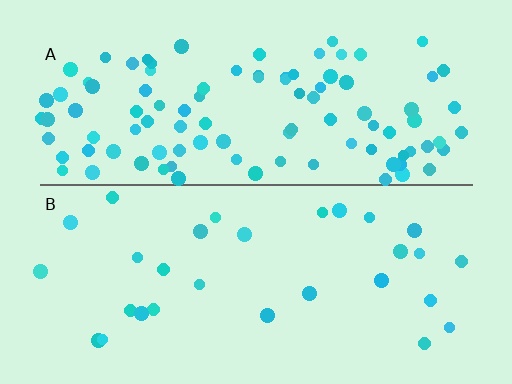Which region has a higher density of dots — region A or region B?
A (the top).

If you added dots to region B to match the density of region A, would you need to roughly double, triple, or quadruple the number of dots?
Approximately triple.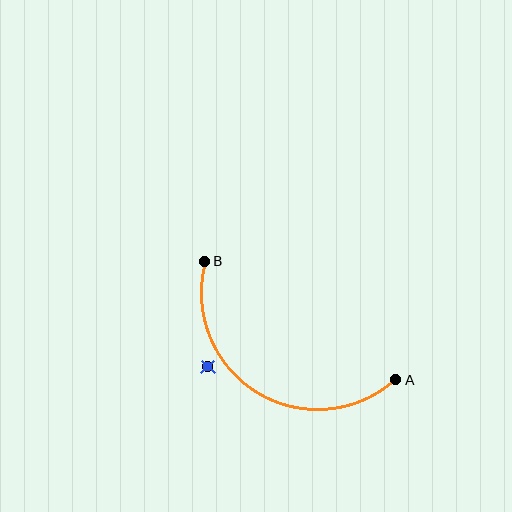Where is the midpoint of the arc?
The arc midpoint is the point on the curve farthest from the straight line joining A and B. It sits below that line.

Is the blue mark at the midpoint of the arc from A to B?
No — the blue mark does not lie on the arc at all. It sits slightly outside the curve.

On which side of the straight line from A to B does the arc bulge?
The arc bulges below the straight line connecting A and B.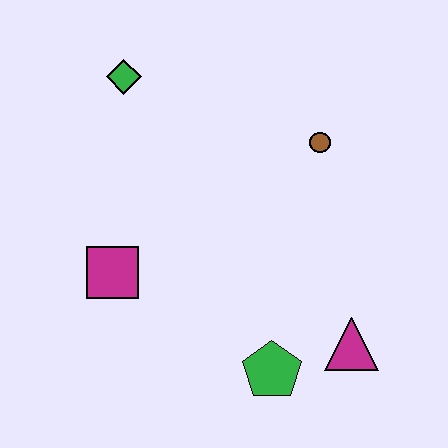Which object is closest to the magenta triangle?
The green pentagon is closest to the magenta triangle.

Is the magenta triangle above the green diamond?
No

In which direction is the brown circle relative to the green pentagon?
The brown circle is above the green pentagon.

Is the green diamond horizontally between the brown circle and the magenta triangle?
No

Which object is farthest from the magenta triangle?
The green diamond is farthest from the magenta triangle.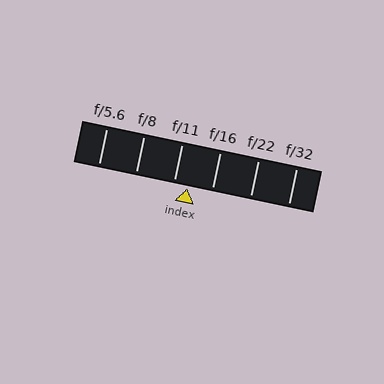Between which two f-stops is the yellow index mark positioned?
The index mark is between f/11 and f/16.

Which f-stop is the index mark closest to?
The index mark is closest to f/11.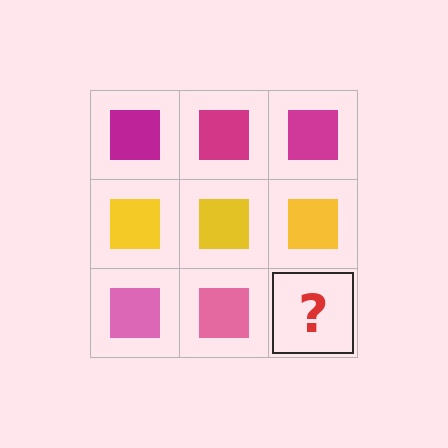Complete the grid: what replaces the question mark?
The question mark should be replaced with a pink square.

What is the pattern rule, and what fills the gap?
The rule is that each row has a consistent color. The gap should be filled with a pink square.